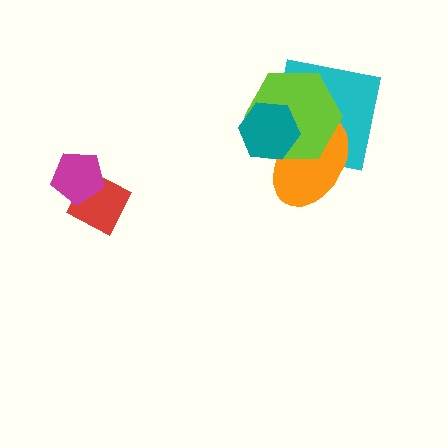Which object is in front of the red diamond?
The magenta pentagon is in front of the red diamond.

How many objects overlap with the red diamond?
1 object overlaps with the red diamond.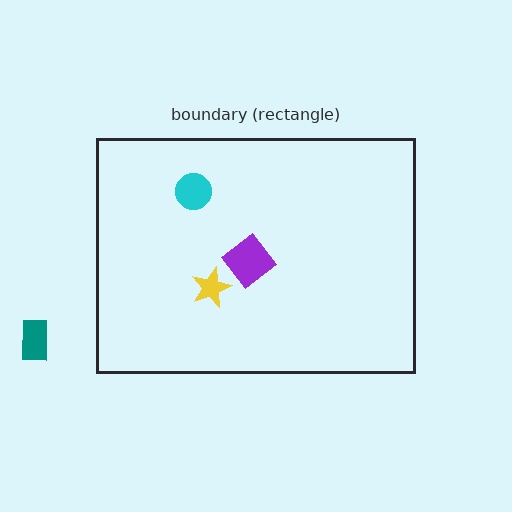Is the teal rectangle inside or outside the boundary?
Outside.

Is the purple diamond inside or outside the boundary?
Inside.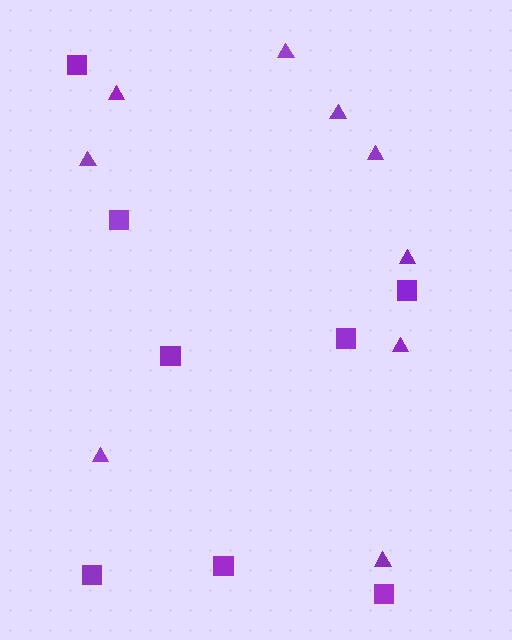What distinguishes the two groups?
There are 2 groups: one group of squares (8) and one group of triangles (9).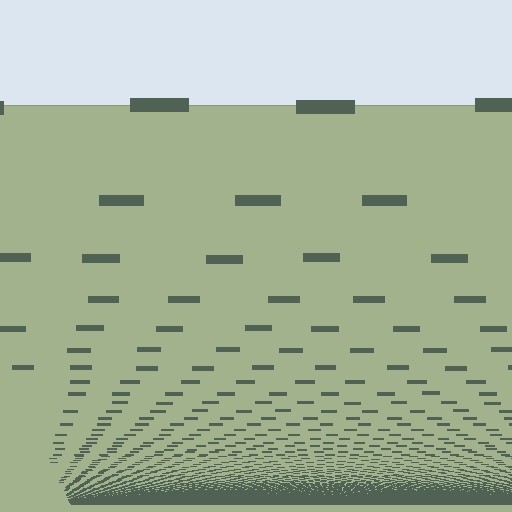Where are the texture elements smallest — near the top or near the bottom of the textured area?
Near the bottom.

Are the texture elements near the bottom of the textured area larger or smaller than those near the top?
Smaller. The gradient is inverted — elements near the bottom are smaller and denser.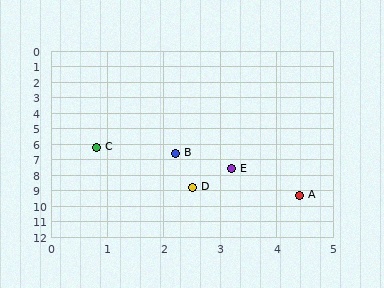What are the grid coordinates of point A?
Point A is at approximately (4.4, 9.3).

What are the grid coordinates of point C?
Point C is at approximately (0.8, 6.2).